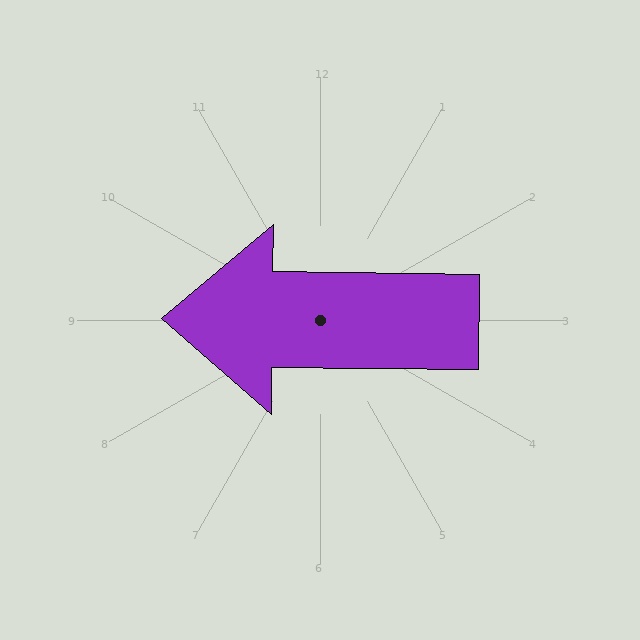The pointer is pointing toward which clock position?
Roughly 9 o'clock.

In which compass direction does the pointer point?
West.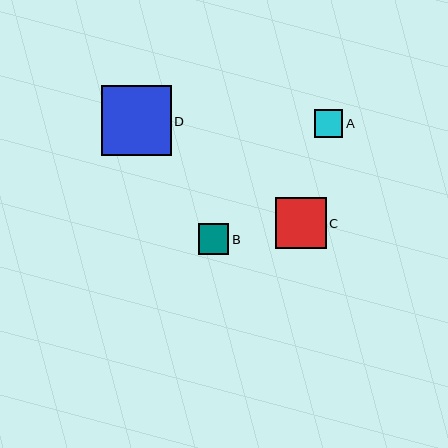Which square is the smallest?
Square A is the smallest with a size of approximately 28 pixels.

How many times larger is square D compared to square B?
Square D is approximately 2.3 times the size of square B.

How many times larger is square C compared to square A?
Square C is approximately 1.8 times the size of square A.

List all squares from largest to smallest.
From largest to smallest: D, C, B, A.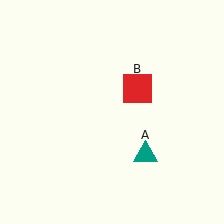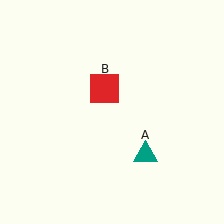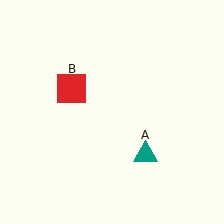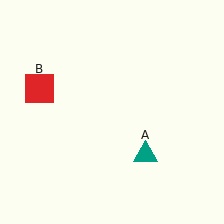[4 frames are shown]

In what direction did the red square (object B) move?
The red square (object B) moved left.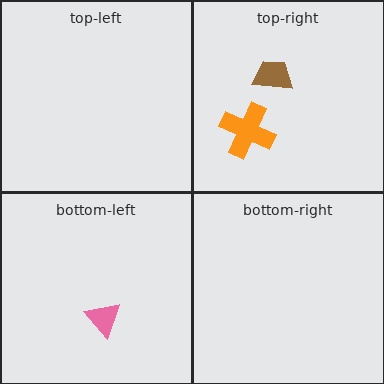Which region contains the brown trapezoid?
The top-right region.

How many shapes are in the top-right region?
2.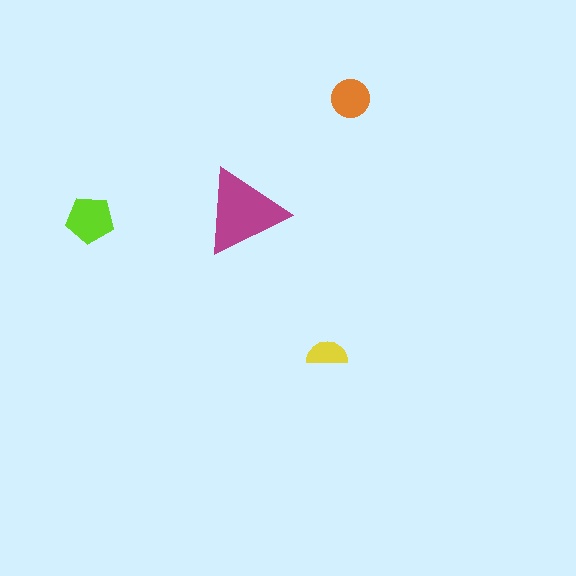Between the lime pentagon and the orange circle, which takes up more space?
The lime pentagon.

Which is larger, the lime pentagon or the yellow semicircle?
The lime pentagon.